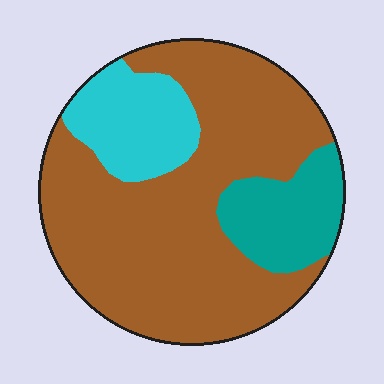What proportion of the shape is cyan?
Cyan takes up about one sixth (1/6) of the shape.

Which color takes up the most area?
Brown, at roughly 70%.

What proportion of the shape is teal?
Teal takes up about one sixth (1/6) of the shape.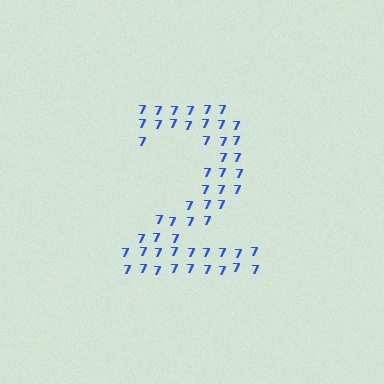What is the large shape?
The large shape is the digit 2.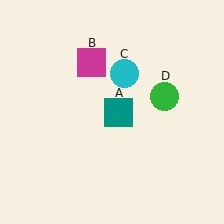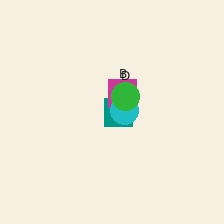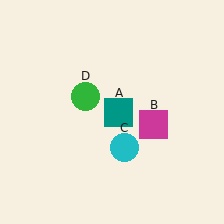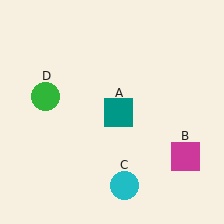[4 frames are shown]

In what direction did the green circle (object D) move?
The green circle (object D) moved left.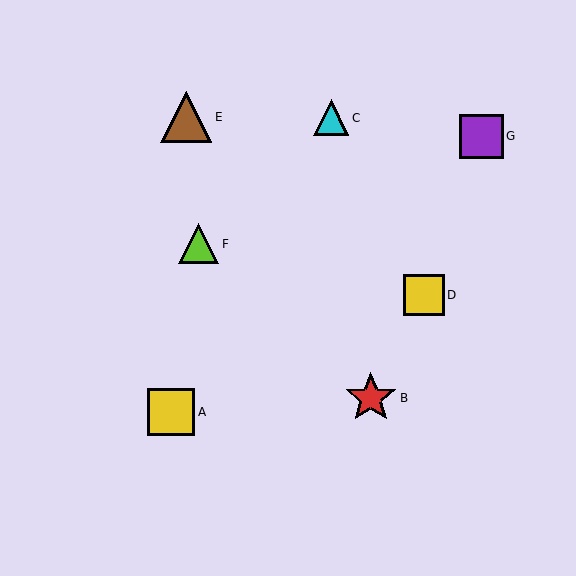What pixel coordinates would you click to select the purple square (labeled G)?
Click at (481, 136) to select the purple square G.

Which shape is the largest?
The red star (labeled B) is the largest.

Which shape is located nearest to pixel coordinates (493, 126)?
The purple square (labeled G) at (481, 136) is nearest to that location.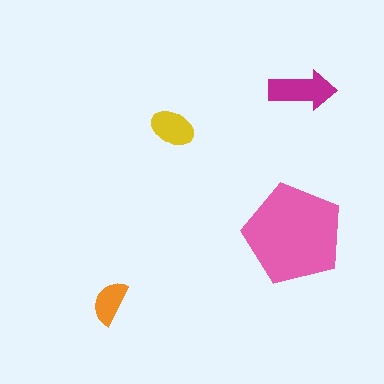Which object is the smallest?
The orange semicircle.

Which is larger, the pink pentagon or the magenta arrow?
The pink pentagon.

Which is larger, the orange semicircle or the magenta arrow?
The magenta arrow.